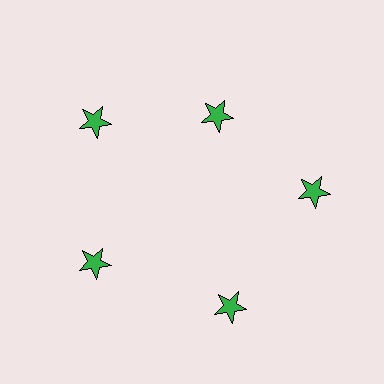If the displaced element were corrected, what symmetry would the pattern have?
It would have 5-fold rotational symmetry — the pattern would map onto itself every 72 degrees.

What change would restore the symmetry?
The symmetry would be restored by moving it outward, back onto the ring so that all 5 stars sit at equal angles and equal distance from the center.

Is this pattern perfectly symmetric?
No. The 5 green stars are arranged in a ring, but one element near the 1 o'clock position is pulled inward toward the center, breaking the 5-fold rotational symmetry.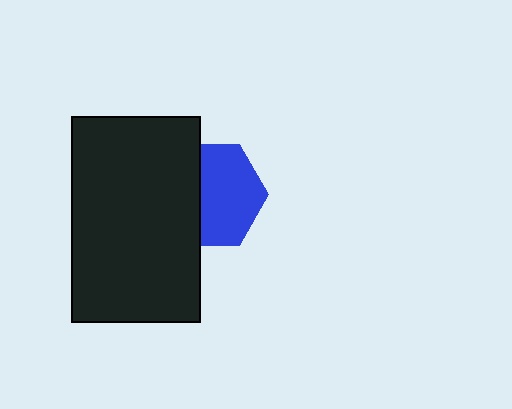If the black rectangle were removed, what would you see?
You would see the complete blue hexagon.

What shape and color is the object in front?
The object in front is a black rectangle.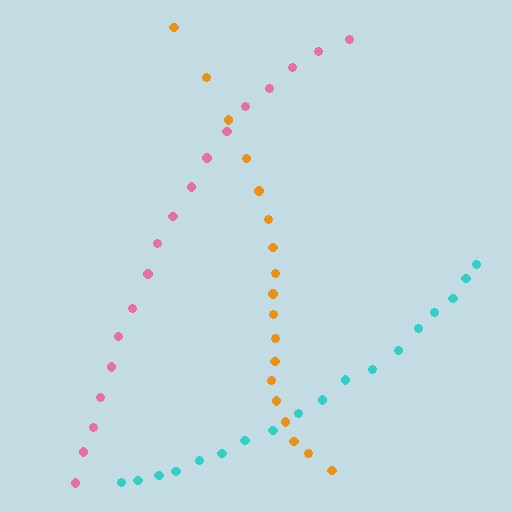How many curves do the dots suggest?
There are 3 distinct paths.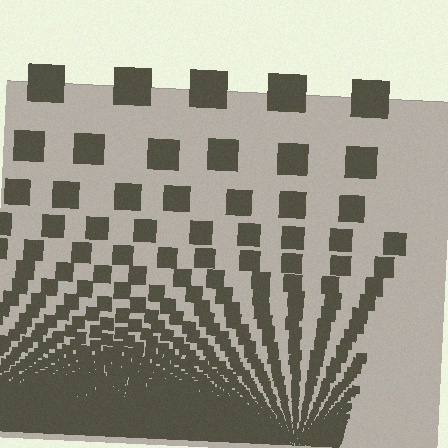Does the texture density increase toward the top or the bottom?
Density increases toward the bottom.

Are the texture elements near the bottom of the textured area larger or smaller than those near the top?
Smaller. The gradient is inverted — elements near the bottom are smaller and denser.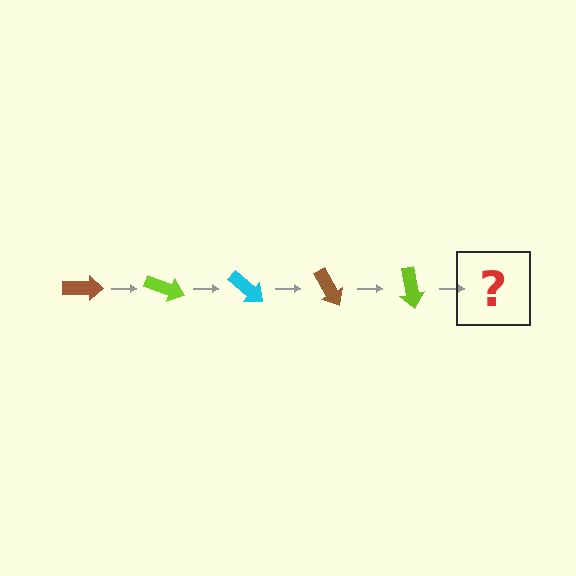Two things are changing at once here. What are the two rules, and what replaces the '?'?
The two rules are that it rotates 20 degrees each step and the color cycles through brown, lime, and cyan. The '?' should be a cyan arrow, rotated 100 degrees from the start.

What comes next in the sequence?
The next element should be a cyan arrow, rotated 100 degrees from the start.